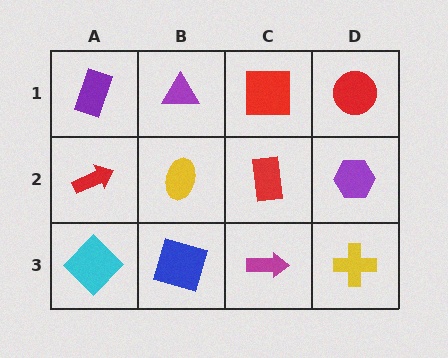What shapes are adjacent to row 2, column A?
A purple rectangle (row 1, column A), a cyan diamond (row 3, column A), a yellow ellipse (row 2, column B).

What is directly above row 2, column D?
A red circle.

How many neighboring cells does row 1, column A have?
2.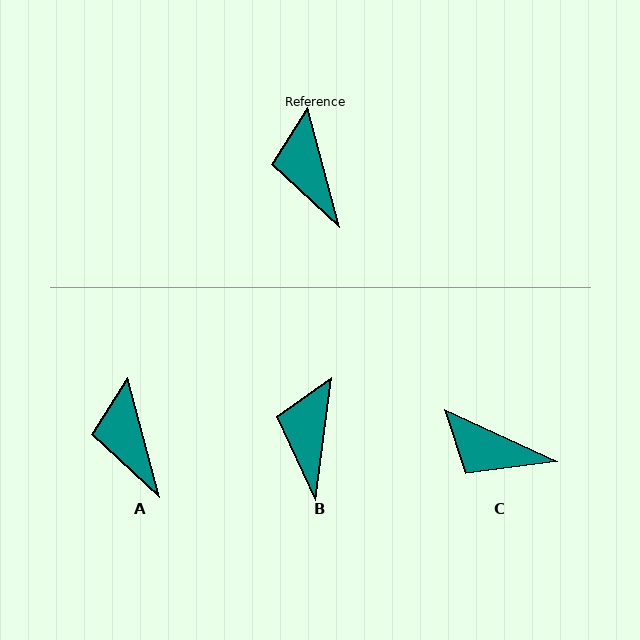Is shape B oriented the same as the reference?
No, it is off by about 22 degrees.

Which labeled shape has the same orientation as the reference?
A.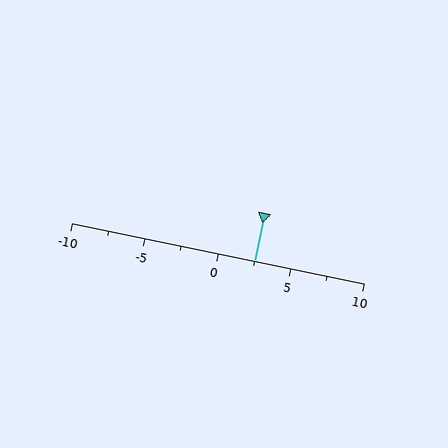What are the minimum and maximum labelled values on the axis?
The axis runs from -10 to 10.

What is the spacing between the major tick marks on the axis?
The major ticks are spaced 5 apart.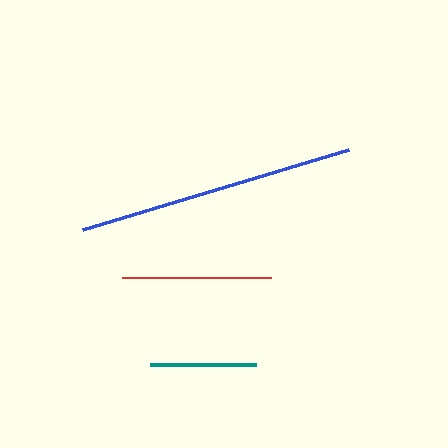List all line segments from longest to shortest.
From longest to shortest: blue, red, teal.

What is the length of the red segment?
The red segment is approximately 150 pixels long.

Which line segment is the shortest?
The teal line is the shortest at approximately 106 pixels.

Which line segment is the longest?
The blue line is the longest at approximately 277 pixels.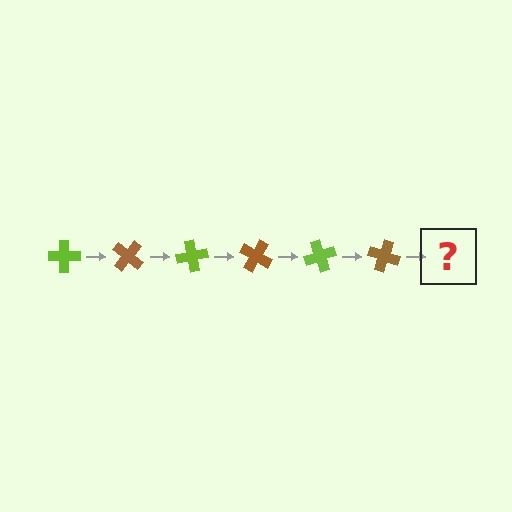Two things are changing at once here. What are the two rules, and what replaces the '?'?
The two rules are that it rotates 40 degrees each step and the color cycles through lime and brown. The '?' should be a lime cross, rotated 240 degrees from the start.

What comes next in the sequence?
The next element should be a lime cross, rotated 240 degrees from the start.